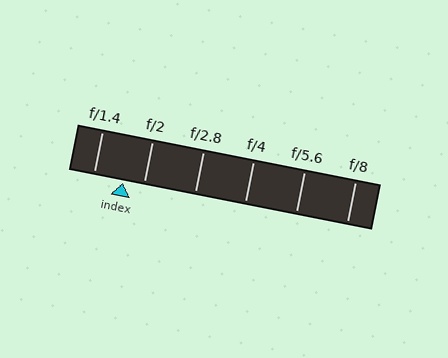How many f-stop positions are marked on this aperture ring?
There are 6 f-stop positions marked.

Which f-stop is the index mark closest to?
The index mark is closest to f/2.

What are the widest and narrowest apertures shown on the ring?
The widest aperture shown is f/1.4 and the narrowest is f/8.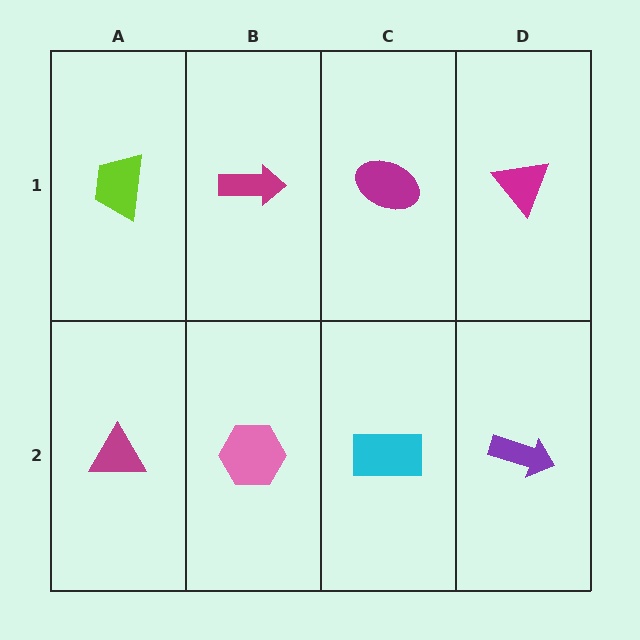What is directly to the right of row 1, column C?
A magenta triangle.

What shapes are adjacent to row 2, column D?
A magenta triangle (row 1, column D), a cyan rectangle (row 2, column C).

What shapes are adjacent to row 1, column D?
A purple arrow (row 2, column D), a magenta ellipse (row 1, column C).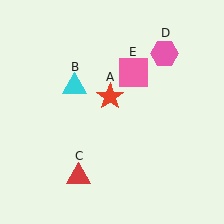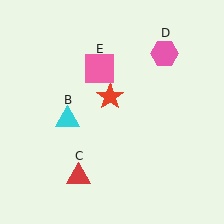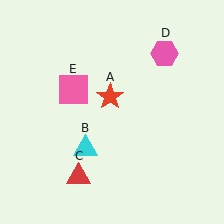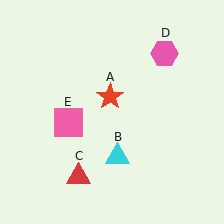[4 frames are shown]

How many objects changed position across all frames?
2 objects changed position: cyan triangle (object B), pink square (object E).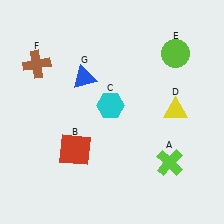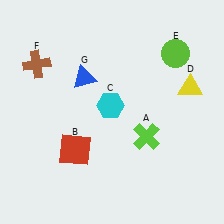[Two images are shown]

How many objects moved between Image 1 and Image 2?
2 objects moved between the two images.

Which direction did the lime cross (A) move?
The lime cross (A) moved up.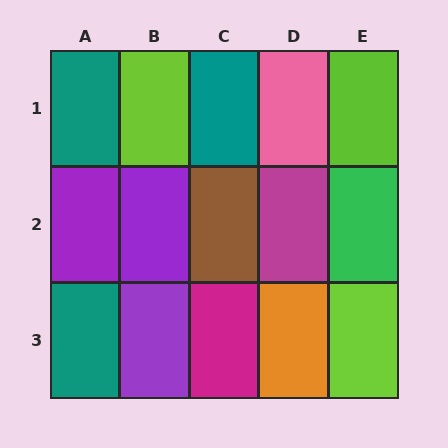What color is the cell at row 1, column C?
Teal.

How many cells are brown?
1 cell is brown.